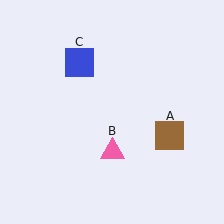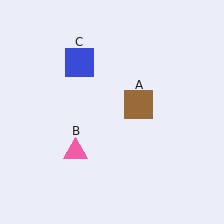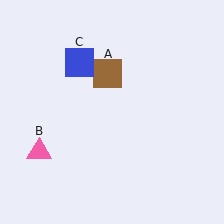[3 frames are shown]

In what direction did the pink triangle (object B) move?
The pink triangle (object B) moved left.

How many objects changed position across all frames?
2 objects changed position: brown square (object A), pink triangle (object B).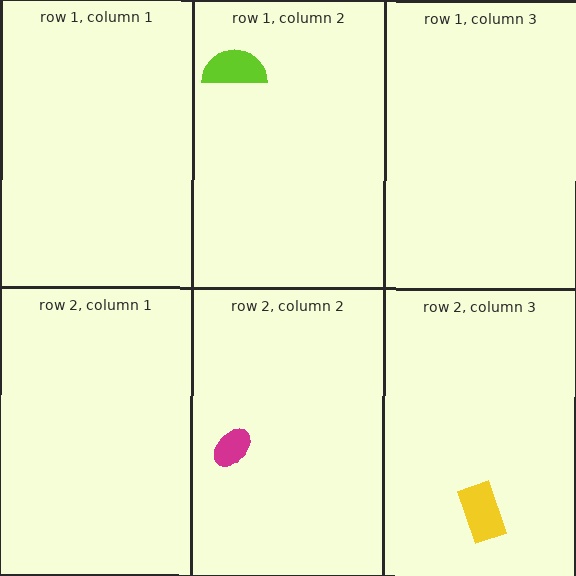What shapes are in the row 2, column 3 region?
The yellow rectangle.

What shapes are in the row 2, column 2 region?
The magenta ellipse.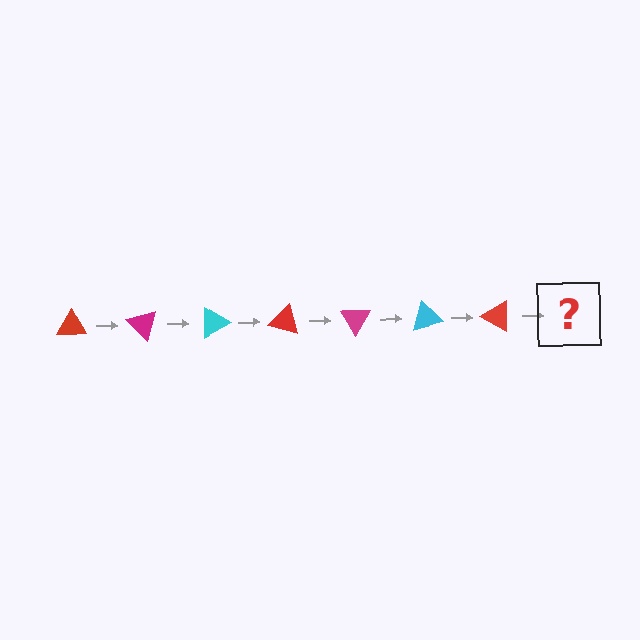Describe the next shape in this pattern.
It should be a magenta triangle, rotated 315 degrees from the start.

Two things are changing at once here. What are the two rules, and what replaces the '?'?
The two rules are that it rotates 45 degrees each step and the color cycles through red, magenta, and cyan. The '?' should be a magenta triangle, rotated 315 degrees from the start.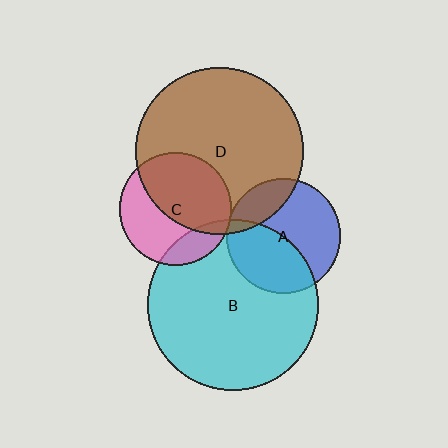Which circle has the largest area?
Circle B (cyan).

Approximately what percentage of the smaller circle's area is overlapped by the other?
Approximately 5%.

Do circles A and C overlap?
Yes.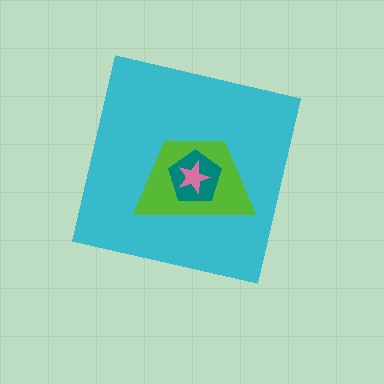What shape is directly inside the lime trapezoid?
The teal pentagon.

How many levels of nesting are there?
4.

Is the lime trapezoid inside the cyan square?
Yes.